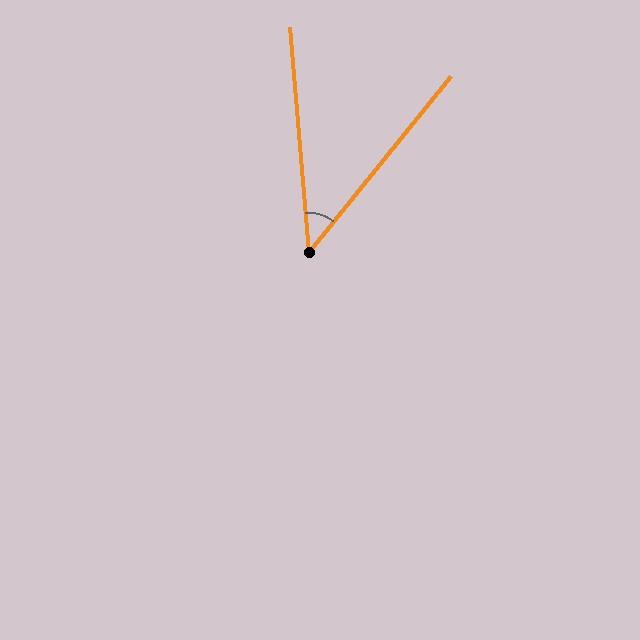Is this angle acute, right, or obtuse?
It is acute.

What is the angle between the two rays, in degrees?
Approximately 44 degrees.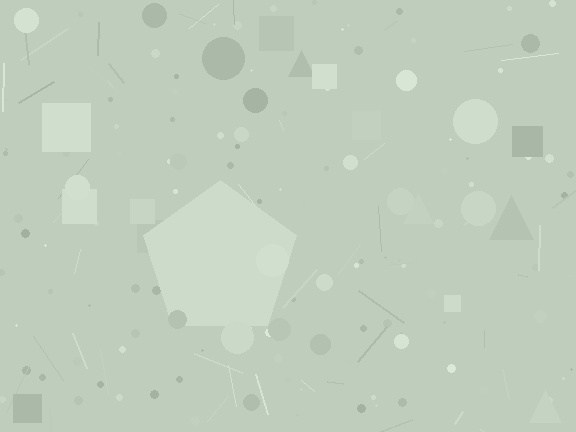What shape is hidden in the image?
A pentagon is hidden in the image.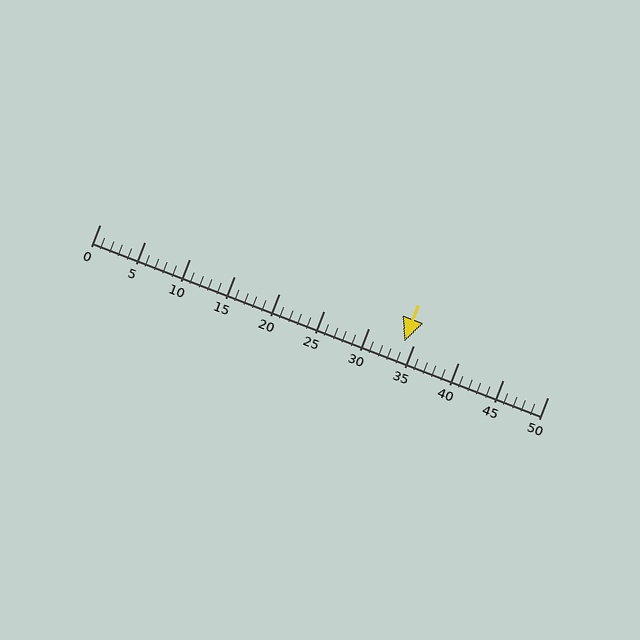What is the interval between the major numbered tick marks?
The major tick marks are spaced 5 units apart.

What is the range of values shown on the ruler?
The ruler shows values from 0 to 50.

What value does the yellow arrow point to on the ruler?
The yellow arrow points to approximately 34.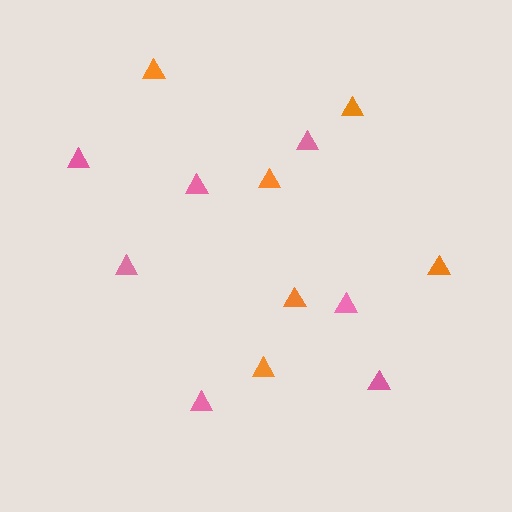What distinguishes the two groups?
There are 2 groups: one group of pink triangles (7) and one group of orange triangles (6).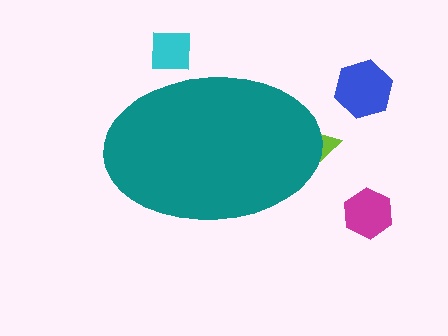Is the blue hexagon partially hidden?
No, the blue hexagon is fully visible.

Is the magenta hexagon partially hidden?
No, the magenta hexagon is fully visible.